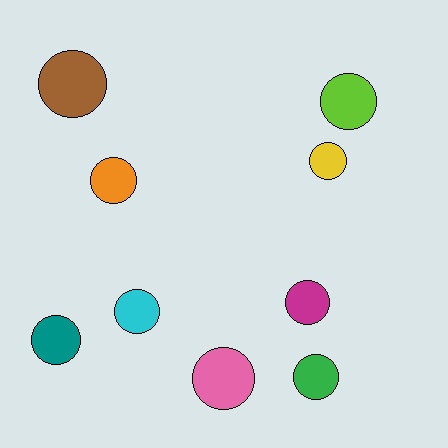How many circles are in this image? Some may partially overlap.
There are 9 circles.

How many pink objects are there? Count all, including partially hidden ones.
There is 1 pink object.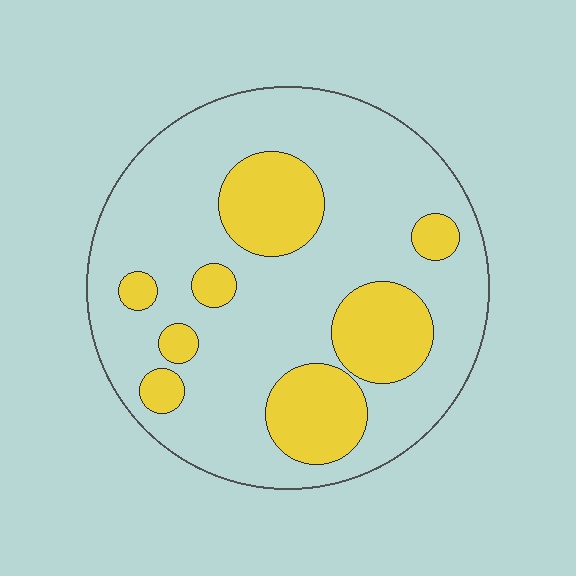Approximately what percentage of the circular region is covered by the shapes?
Approximately 25%.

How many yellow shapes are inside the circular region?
8.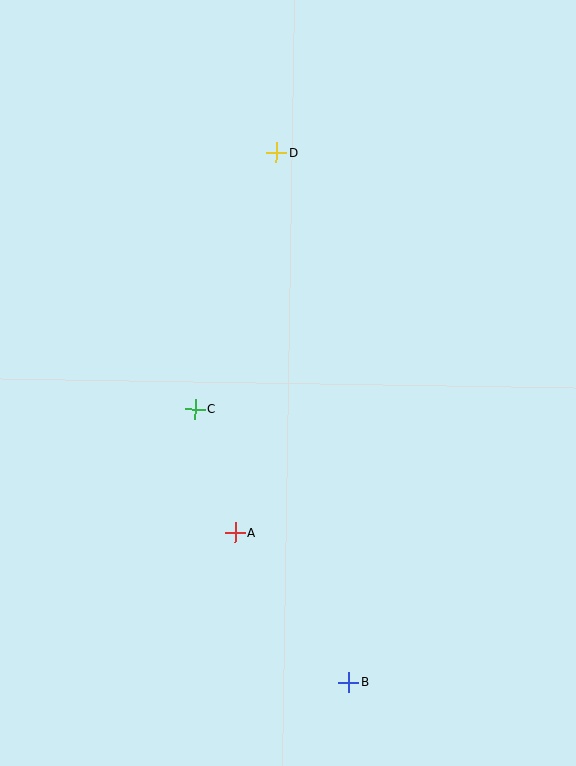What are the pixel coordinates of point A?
Point A is at (235, 533).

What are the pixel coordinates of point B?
Point B is at (349, 682).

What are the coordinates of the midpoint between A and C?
The midpoint between A and C is at (215, 471).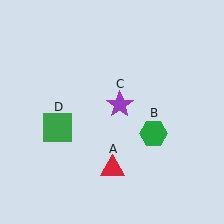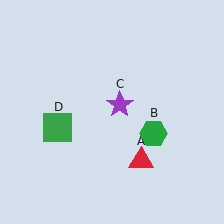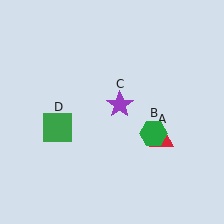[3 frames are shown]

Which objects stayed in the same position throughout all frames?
Green hexagon (object B) and purple star (object C) and green square (object D) remained stationary.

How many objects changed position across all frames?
1 object changed position: red triangle (object A).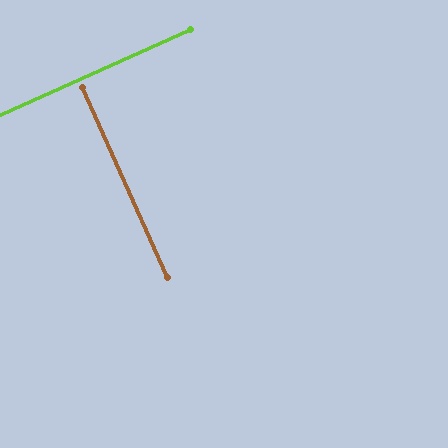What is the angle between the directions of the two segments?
Approximately 90 degrees.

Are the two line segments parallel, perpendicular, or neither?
Perpendicular — they meet at approximately 90°.